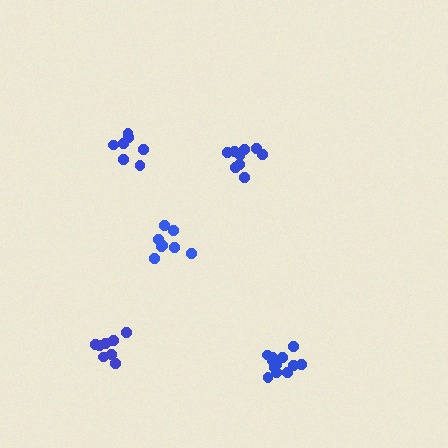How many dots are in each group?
Group 1: 9 dots, Group 2: 12 dots, Group 3: 8 dots, Group 4: 7 dots, Group 5: 9 dots (45 total).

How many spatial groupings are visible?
There are 5 spatial groupings.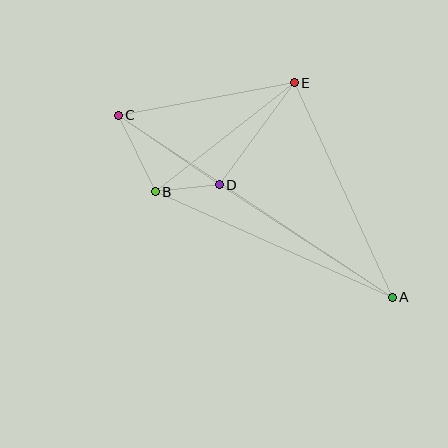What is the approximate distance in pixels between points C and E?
The distance between C and E is approximately 179 pixels.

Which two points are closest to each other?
Points B and D are closest to each other.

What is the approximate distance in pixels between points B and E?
The distance between B and E is approximately 177 pixels.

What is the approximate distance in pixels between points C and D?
The distance between C and D is approximately 123 pixels.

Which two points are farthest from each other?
Points A and C are farthest from each other.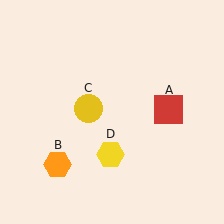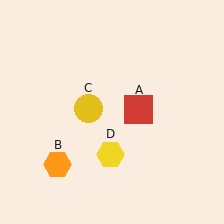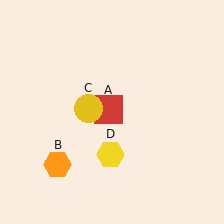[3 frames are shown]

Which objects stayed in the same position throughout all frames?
Orange hexagon (object B) and yellow circle (object C) and yellow hexagon (object D) remained stationary.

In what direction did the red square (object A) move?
The red square (object A) moved left.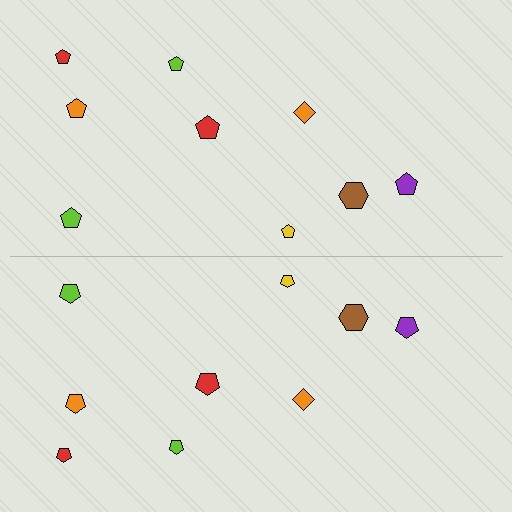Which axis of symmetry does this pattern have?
The pattern has a horizontal axis of symmetry running through the center of the image.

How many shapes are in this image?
There are 18 shapes in this image.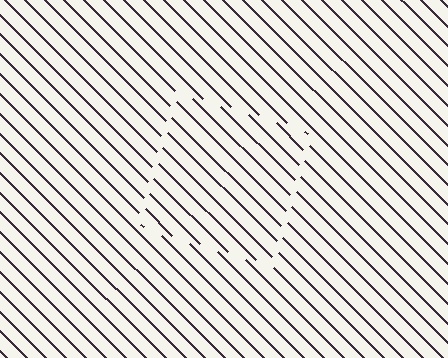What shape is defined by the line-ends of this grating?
An illusory square. The interior of the shape contains the same grating, shifted by half a period — the contour is defined by the phase discontinuity where line-ends from the inner and outer gratings abut.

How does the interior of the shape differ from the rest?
The interior of the shape contains the same grating, shifted by half a period — the contour is defined by the phase discontinuity where line-ends from the inner and outer gratings abut.